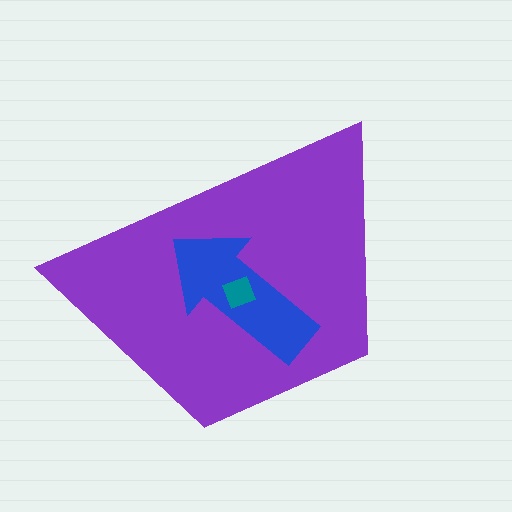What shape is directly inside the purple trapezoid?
The blue arrow.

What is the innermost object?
The teal square.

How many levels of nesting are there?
3.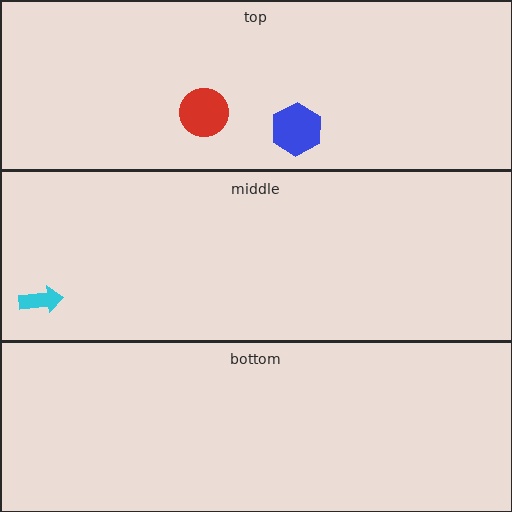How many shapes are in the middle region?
1.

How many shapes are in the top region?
2.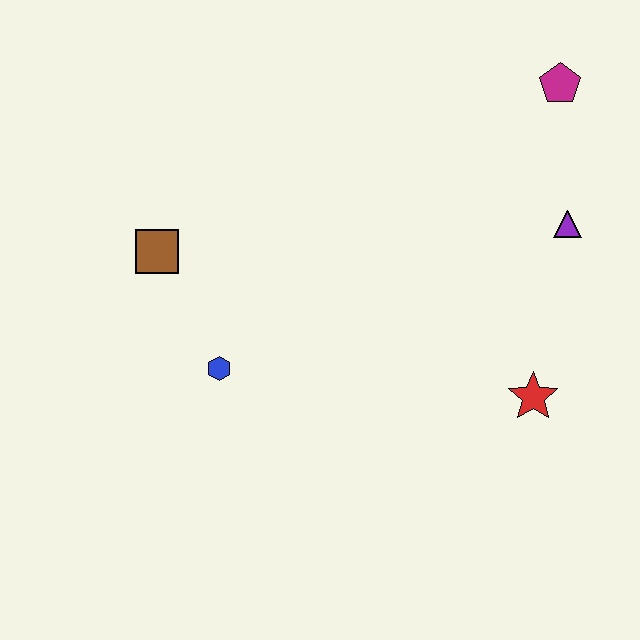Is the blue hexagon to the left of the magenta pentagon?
Yes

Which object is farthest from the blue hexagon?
The magenta pentagon is farthest from the blue hexagon.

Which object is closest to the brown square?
The blue hexagon is closest to the brown square.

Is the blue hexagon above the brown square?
No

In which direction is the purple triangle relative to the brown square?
The purple triangle is to the right of the brown square.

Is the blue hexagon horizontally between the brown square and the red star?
Yes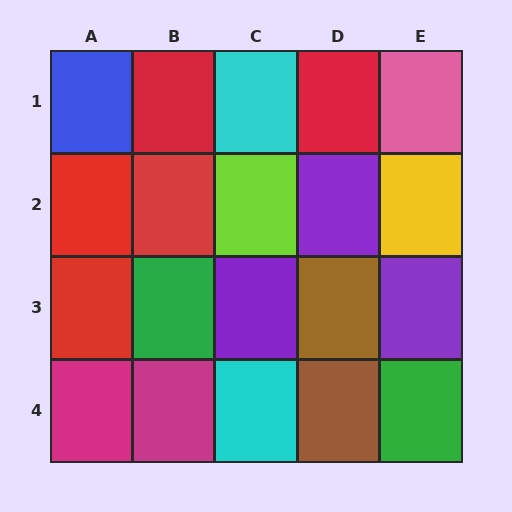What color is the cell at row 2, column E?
Yellow.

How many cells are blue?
1 cell is blue.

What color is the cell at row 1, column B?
Red.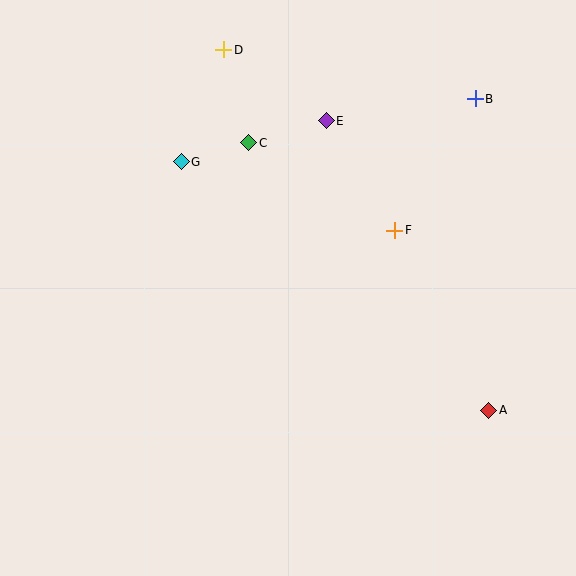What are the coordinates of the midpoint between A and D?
The midpoint between A and D is at (356, 230).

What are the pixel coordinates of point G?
Point G is at (181, 162).